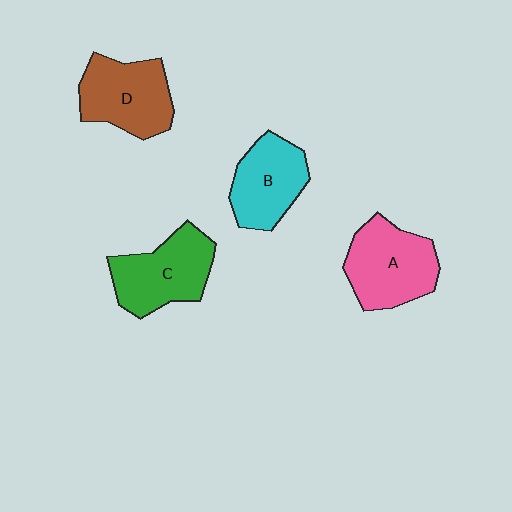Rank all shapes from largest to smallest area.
From largest to smallest: A (pink), C (green), D (brown), B (cyan).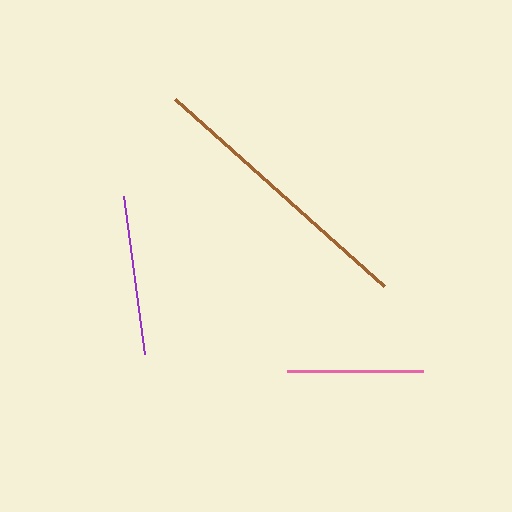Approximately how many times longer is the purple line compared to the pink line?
The purple line is approximately 1.2 times the length of the pink line.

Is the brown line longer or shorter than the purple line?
The brown line is longer than the purple line.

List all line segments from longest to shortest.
From longest to shortest: brown, purple, pink.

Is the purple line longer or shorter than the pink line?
The purple line is longer than the pink line.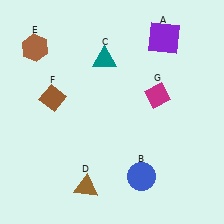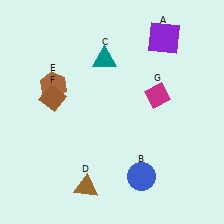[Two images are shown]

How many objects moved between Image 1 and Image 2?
1 object moved between the two images.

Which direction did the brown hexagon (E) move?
The brown hexagon (E) moved down.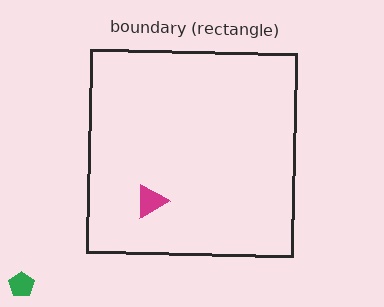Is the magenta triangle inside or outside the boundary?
Inside.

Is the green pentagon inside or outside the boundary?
Outside.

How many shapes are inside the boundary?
1 inside, 1 outside.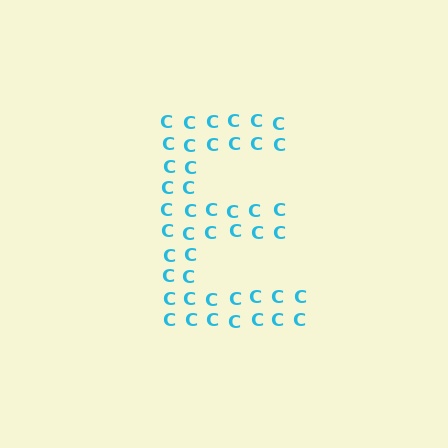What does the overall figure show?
The overall figure shows the letter E.